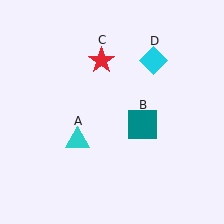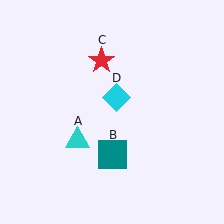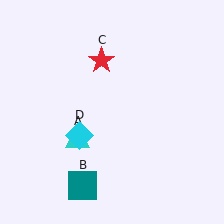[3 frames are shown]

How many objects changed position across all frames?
2 objects changed position: teal square (object B), cyan diamond (object D).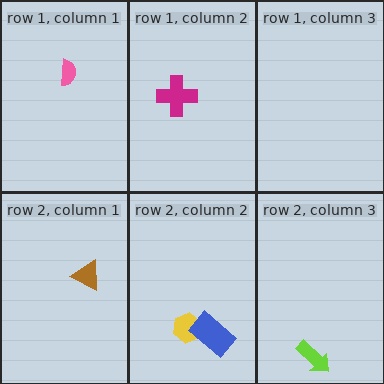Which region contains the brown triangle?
The row 2, column 1 region.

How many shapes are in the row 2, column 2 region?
2.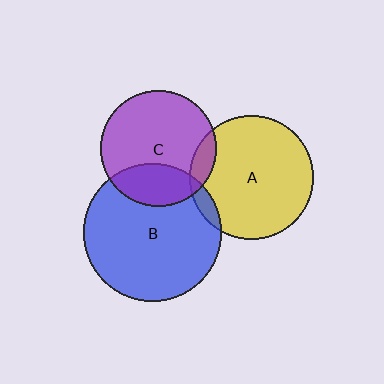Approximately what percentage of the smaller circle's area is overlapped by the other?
Approximately 5%.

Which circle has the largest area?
Circle B (blue).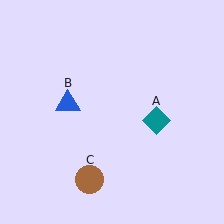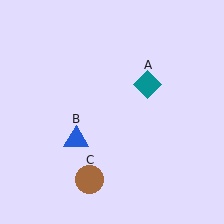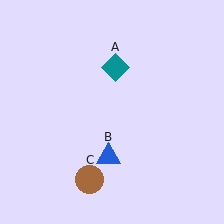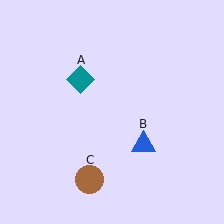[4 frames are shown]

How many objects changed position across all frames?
2 objects changed position: teal diamond (object A), blue triangle (object B).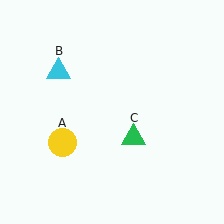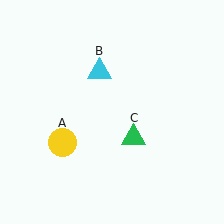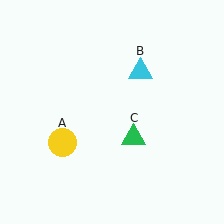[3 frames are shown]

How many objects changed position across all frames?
1 object changed position: cyan triangle (object B).